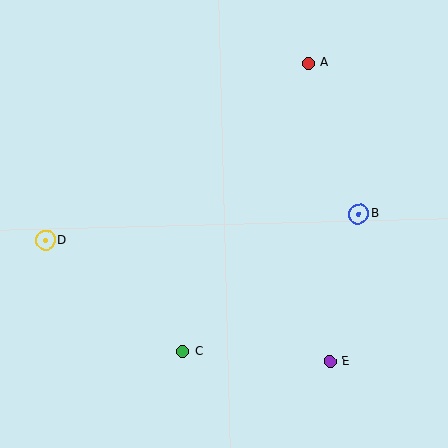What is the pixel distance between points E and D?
The distance between E and D is 309 pixels.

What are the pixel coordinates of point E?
Point E is at (330, 362).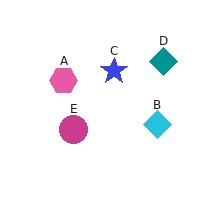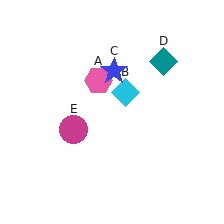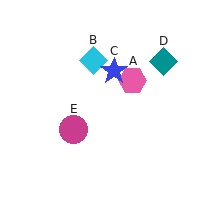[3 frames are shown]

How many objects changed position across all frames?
2 objects changed position: pink hexagon (object A), cyan diamond (object B).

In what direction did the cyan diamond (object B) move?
The cyan diamond (object B) moved up and to the left.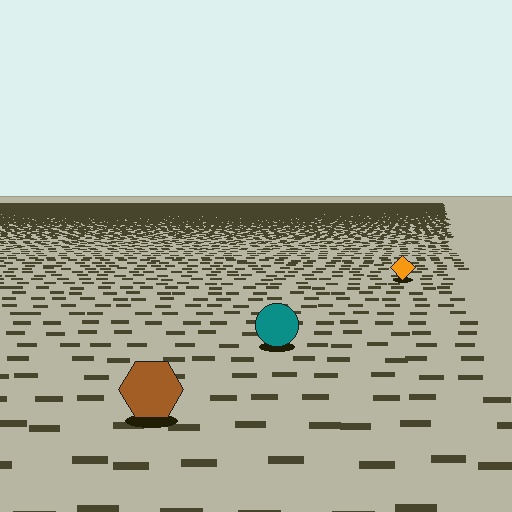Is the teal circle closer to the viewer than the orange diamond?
Yes. The teal circle is closer — you can tell from the texture gradient: the ground texture is coarser near it.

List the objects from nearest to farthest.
From nearest to farthest: the brown hexagon, the teal circle, the orange diamond.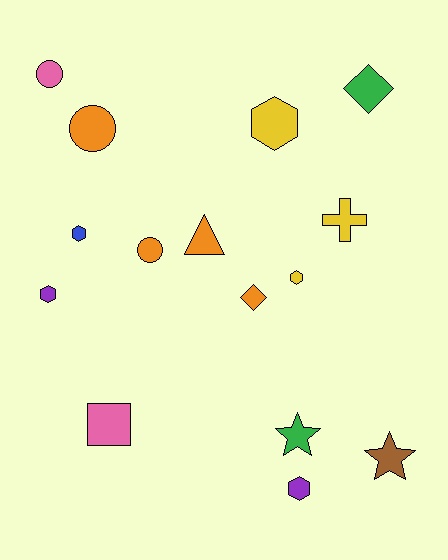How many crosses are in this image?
There is 1 cross.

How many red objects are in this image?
There are no red objects.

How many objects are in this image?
There are 15 objects.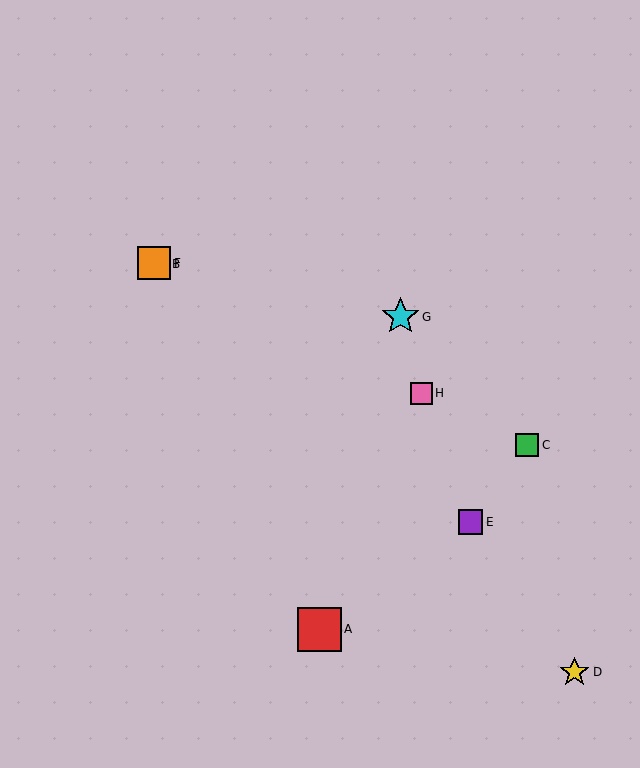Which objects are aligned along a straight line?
Objects B, C, F, H are aligned along a straight line.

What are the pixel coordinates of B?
Object B is at (155, 264).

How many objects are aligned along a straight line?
4 objects (B, C, F, H) are aligned along a straight line.